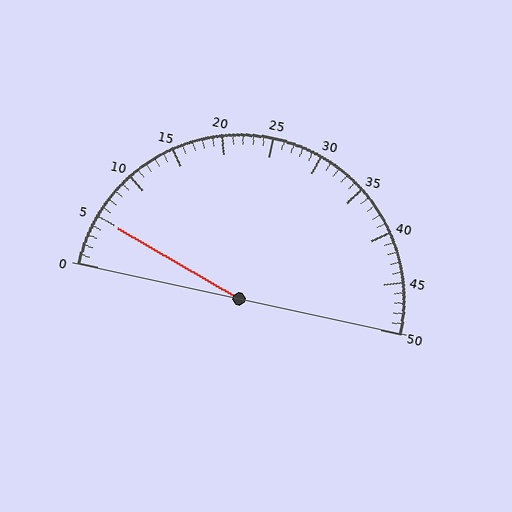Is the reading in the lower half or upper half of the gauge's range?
The reading is in the lower half of the range (0 to 50).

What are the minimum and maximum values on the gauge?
The gauge ranges from 0 to 50.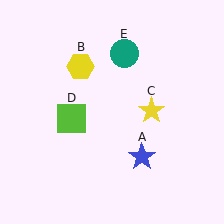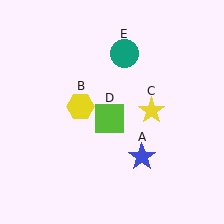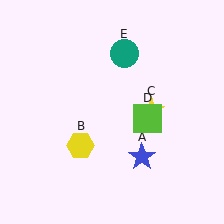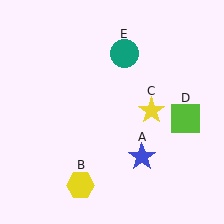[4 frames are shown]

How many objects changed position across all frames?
2 objects changed position: yellow hexagon (object B), lime square (object D).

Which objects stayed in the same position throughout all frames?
Blue star (object A) and yellow star (object C) and teal circle (object E) remained stationary.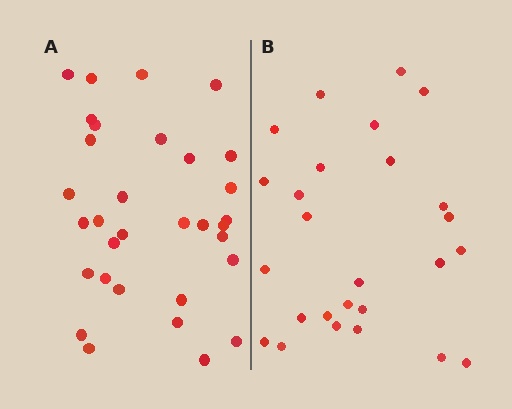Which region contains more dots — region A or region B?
Region A (the left region) has more dots.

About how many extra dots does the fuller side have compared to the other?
Region A has about 6 more dots than region B.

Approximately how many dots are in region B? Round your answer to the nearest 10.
About 30 dots. (The exact count is 26, which rounds to 30.)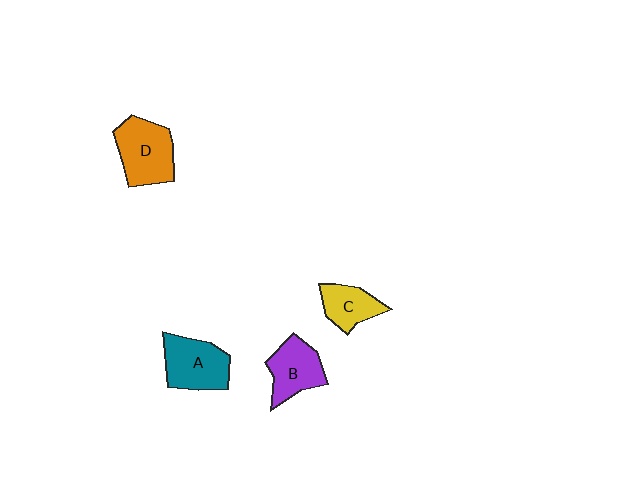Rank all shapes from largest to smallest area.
From largest to smallest: D (orange), A (teal), B (purple), C (yellow).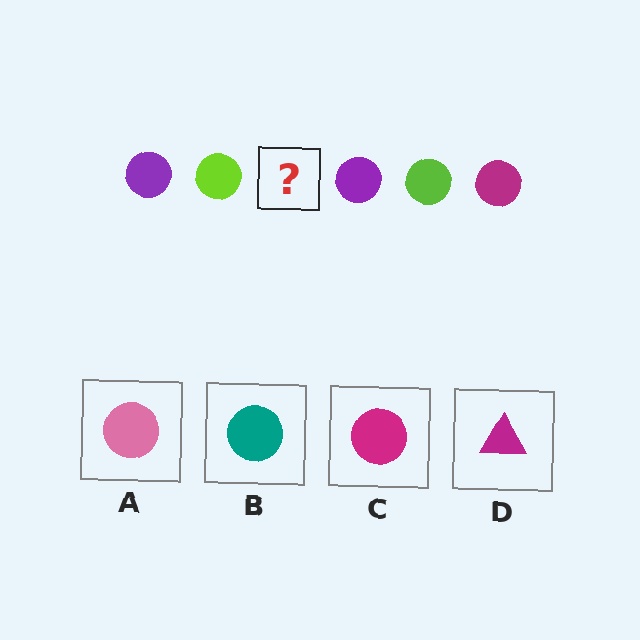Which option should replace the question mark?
Option C.